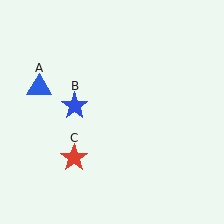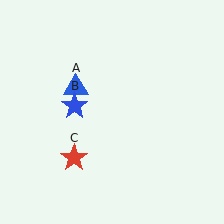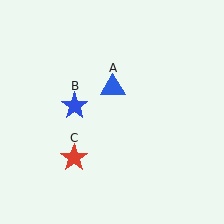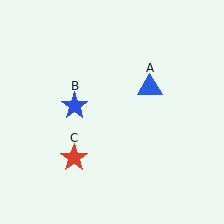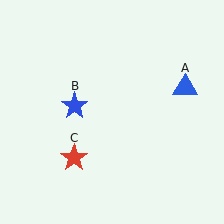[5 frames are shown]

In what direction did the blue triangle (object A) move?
The blue triangle (object A) moved right.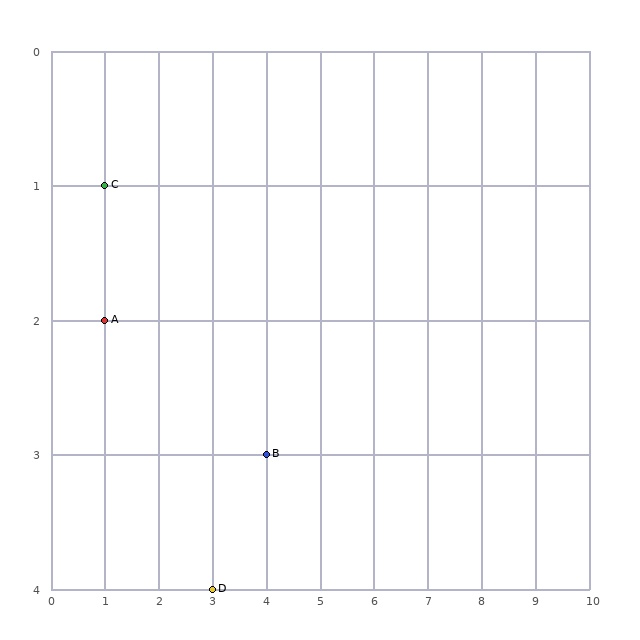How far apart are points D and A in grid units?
Points D and A are 2 columns and 2 rows apart (about 2.8 grid units diagonally).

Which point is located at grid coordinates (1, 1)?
Point C is at (1, 1).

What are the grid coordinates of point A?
Point A is at grid coordinates (1, 2).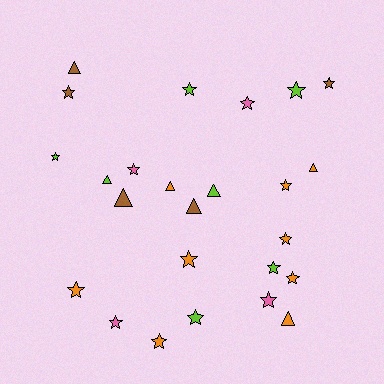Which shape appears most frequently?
Star, with 17 objects.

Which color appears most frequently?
Orange, with 9 objects.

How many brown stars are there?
There are 2 brown stars.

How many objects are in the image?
There are 25 objects.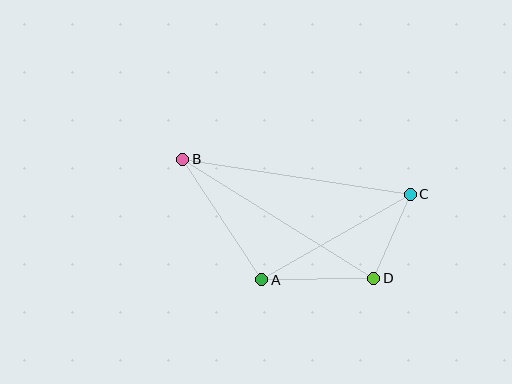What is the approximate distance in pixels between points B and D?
The distance between B and D is approximately 225 pixels.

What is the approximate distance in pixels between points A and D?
The distance between A and D is approximately 112 pixels.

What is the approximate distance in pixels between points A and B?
The distance between A and B is approximately 144 pixels.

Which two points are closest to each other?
Points C and D are closest to each other.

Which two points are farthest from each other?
Points B and C are farthest from each other.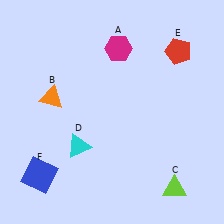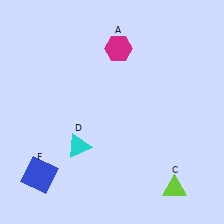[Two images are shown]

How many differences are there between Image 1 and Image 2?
There are 2 differences between the two images.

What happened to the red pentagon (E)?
The red pentagon (E) was removed in Image 2. It was in the top-right area of Image 1.